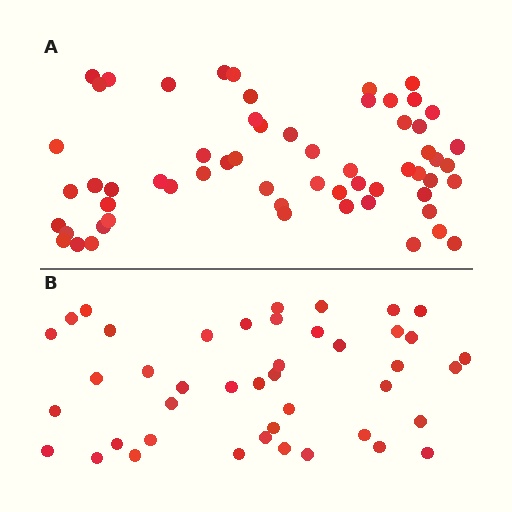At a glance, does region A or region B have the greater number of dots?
Region A (the top region) has more dots.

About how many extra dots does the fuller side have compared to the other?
Region A has approximately 15 more dots than region B.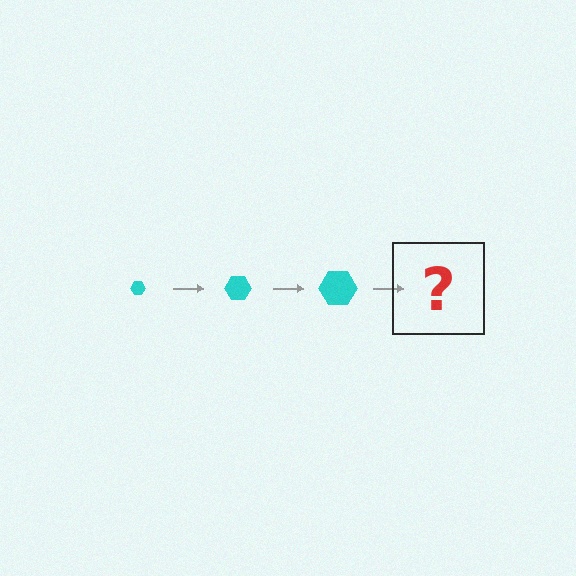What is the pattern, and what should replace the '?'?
The pattern is that the hexagon gets progressively larger each step. The '?' should be a cyan hexagon, larger than the previous one.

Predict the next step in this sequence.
The next step is a cyan hexagon, larger than the previous one.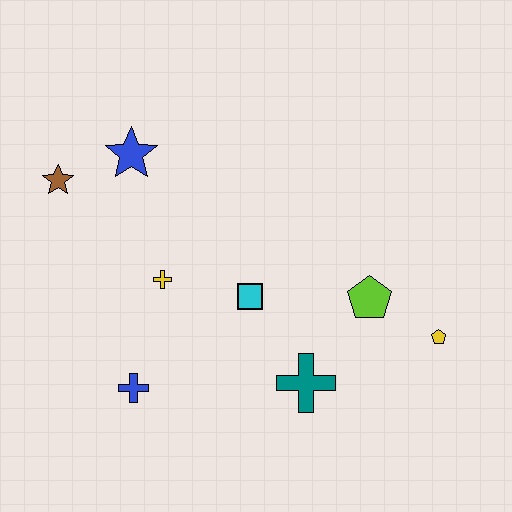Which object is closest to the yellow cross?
The cyan square is closest to the yellow cross.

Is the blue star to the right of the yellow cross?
No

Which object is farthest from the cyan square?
The brown star is farthest from the cyan square.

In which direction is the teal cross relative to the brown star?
The teal cross is to the right of the brown star.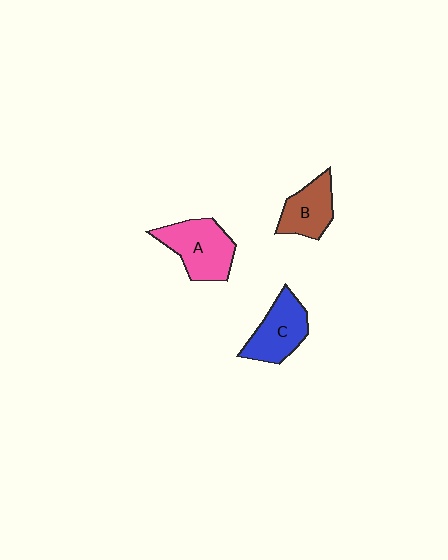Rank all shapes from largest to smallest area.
From largest to smallest: A (pink), C (blue), B (brown).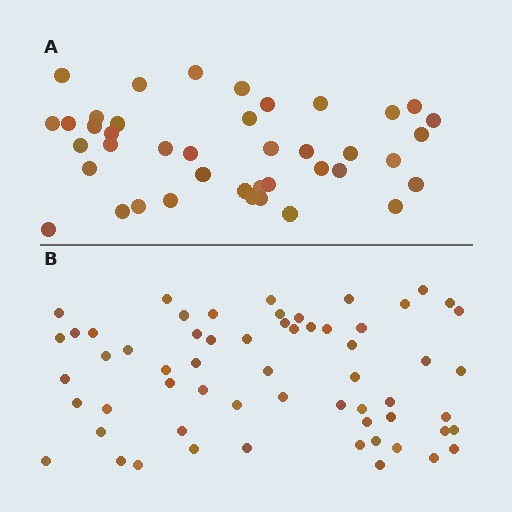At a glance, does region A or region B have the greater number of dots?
Region B (the bottom region) has more dots.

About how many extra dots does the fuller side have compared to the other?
Region B has approximately 20 more dots than region A.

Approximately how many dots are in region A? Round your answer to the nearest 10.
About 40 dots. (The exact count is 41, which rounds to 40.)